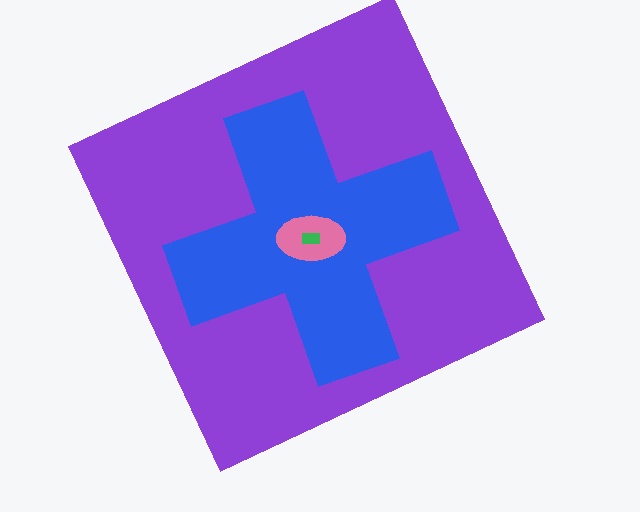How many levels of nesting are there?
4.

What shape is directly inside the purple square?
The blue cross.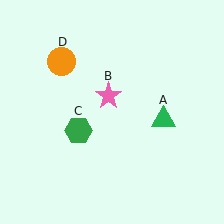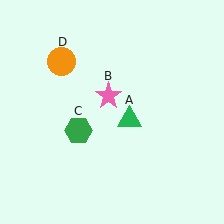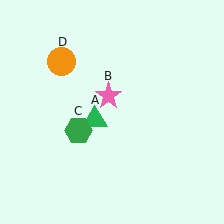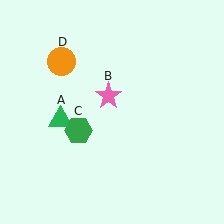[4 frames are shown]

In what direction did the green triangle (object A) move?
The green triangle (object A) moved left.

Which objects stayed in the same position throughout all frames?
Pink star (object B) and green hexagon (object C) and orange circle (object D) remained stationary.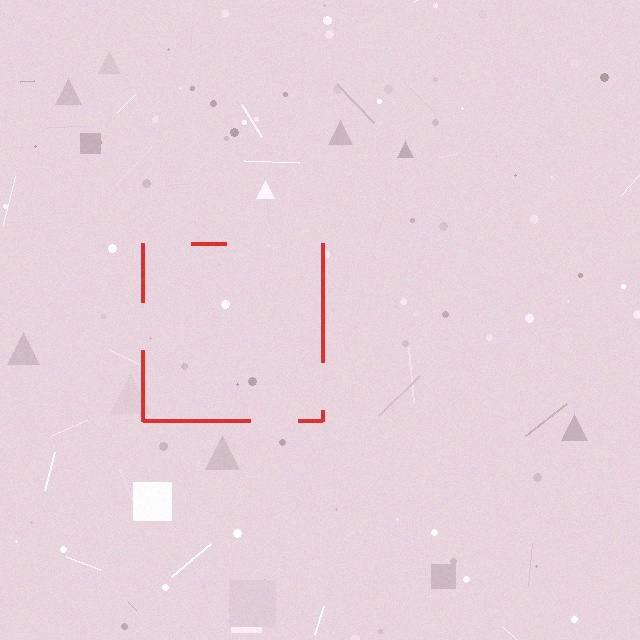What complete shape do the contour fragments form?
The contour fragments form a square.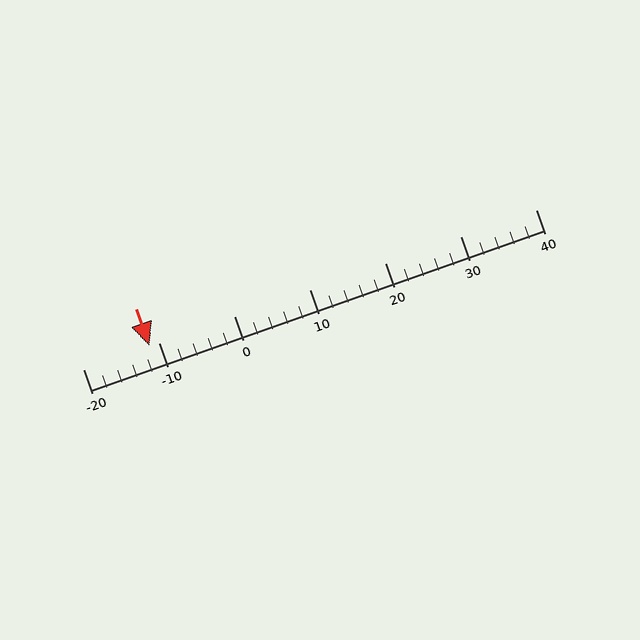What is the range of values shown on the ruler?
The ruler shows values from -20 to 40.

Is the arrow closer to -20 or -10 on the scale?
The arrow is closer to -10.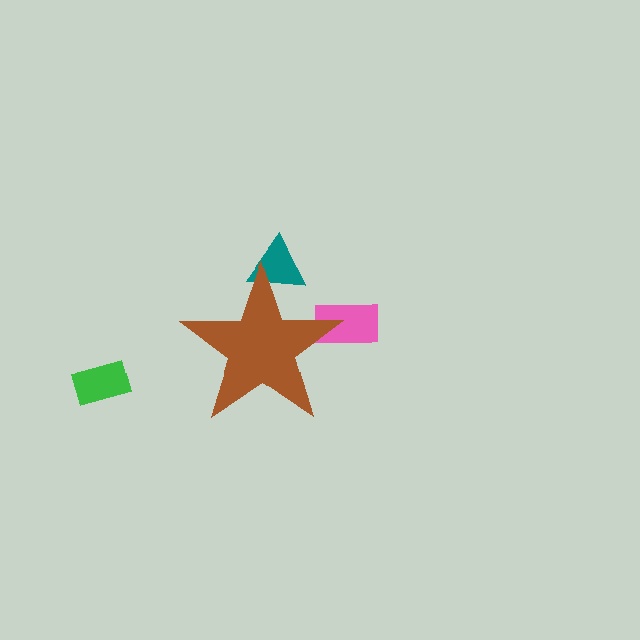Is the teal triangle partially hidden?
Yes, the teal triangle is partially hidden behind the brown star.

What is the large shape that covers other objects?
A brown star.